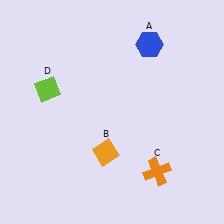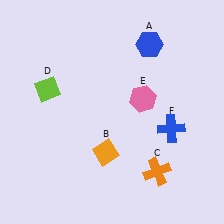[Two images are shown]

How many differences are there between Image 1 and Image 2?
There are 2 differences between the two images.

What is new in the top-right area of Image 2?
A pink hexagon (E) was added in the top-right area of Image 2.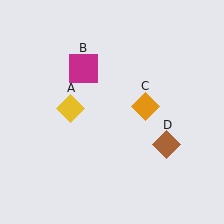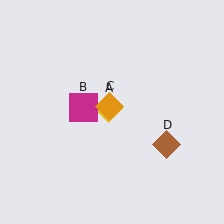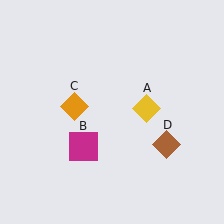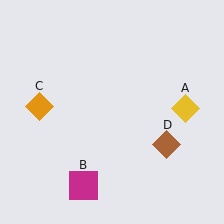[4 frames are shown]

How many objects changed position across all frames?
3 objects changed position: yellow diamond (object A), magenta square (object B), orange diamond (object C).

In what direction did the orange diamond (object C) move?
The orange diamond (object C) moved left.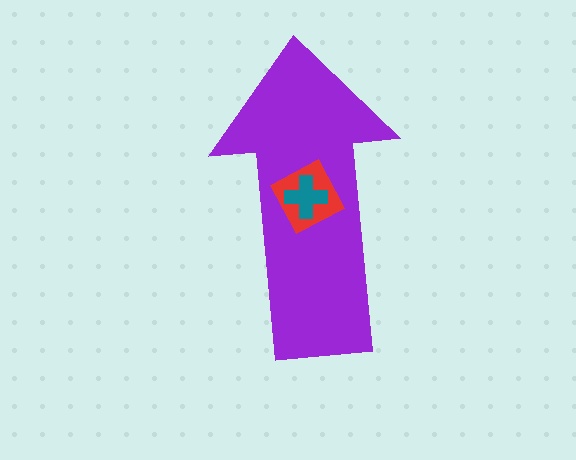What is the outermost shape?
The purple arrow.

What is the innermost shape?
The teal cross.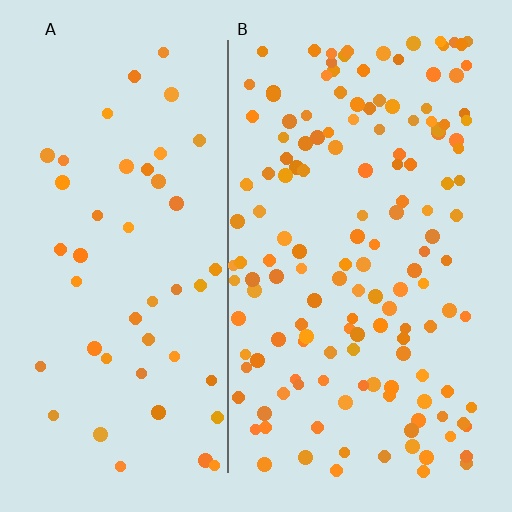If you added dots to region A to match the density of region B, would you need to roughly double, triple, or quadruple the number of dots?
Approximately triple.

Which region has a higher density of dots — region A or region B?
B (the right).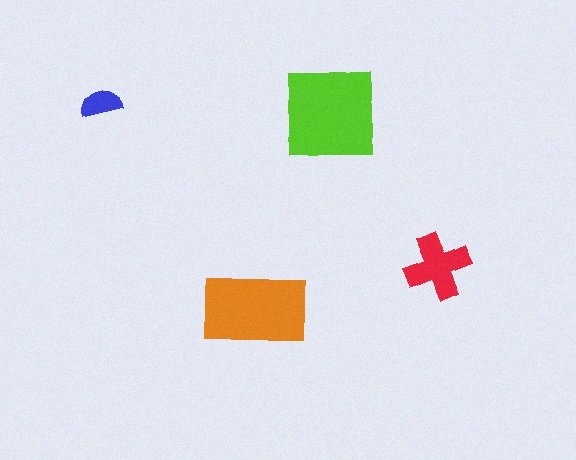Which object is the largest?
The lime square.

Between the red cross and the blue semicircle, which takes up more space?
The red cross.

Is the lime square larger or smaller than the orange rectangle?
Larger.